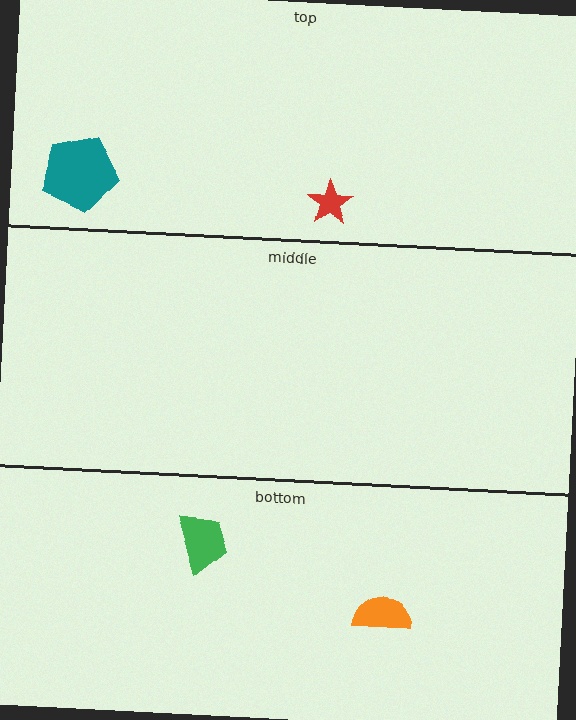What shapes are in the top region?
The teal pentagon, the red star.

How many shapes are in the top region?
2.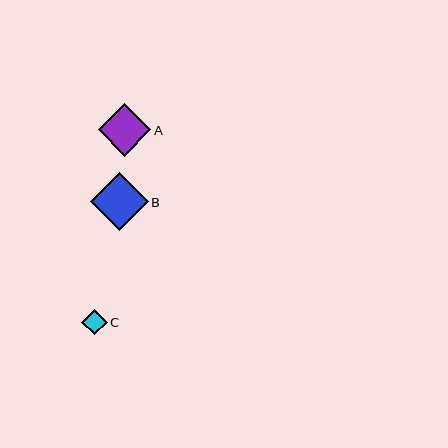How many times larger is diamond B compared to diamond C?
Diamond B is approximately 2.3 times the size of diamond C.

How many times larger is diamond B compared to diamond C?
Diamond B is approximately 2.3 times the size of diamond C.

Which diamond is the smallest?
Diamond C is the smallest with a size of approximately 26 pixels.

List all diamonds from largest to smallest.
From largest to smallest: B, A, C.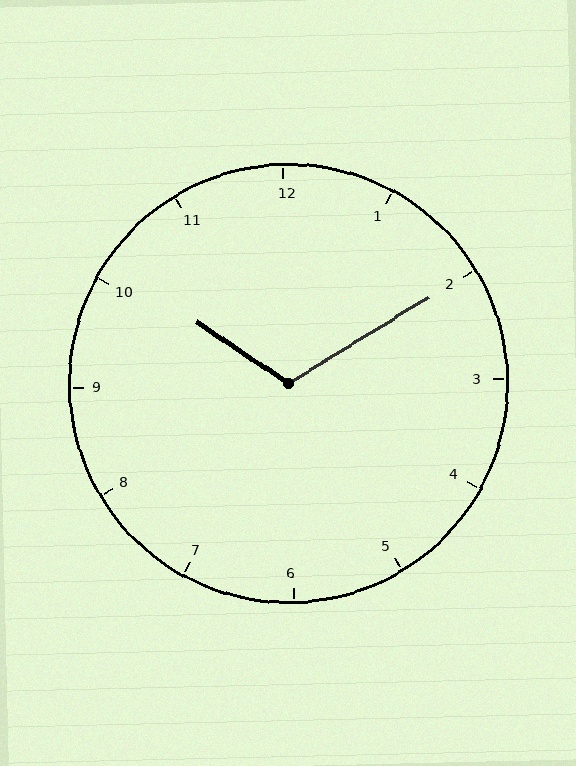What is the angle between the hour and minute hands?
Approximately 115 degrees.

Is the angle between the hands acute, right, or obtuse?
It is obtuse.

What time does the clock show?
10:10.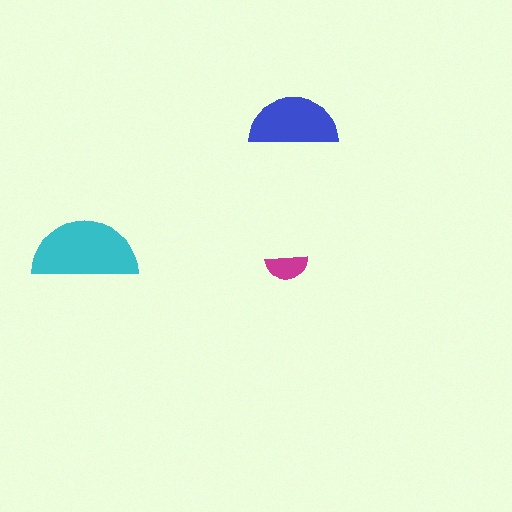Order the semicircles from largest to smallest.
the cyan one, the blue one, the magenta one.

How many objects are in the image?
There are 3 objects in the image.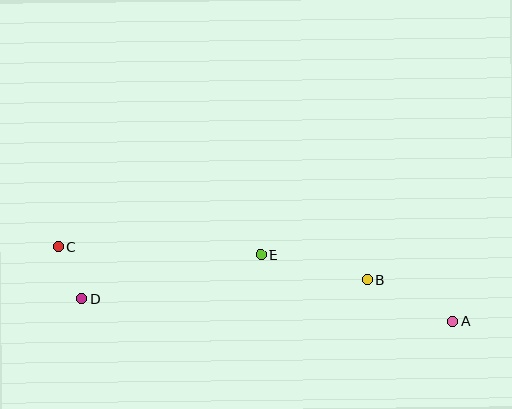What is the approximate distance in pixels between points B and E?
The distance between B and E is approximately 109 pixels.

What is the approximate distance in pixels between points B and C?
The distance between B and C is approximately 310 pixels.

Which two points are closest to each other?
Points C and D are closest to each other.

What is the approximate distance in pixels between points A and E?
The distance between A and E is approximately 203 pixels.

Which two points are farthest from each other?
Points A and C are farthest from each other.